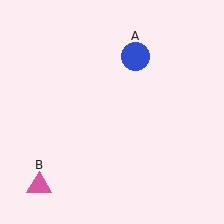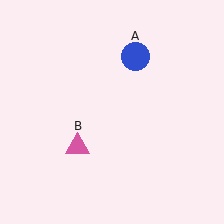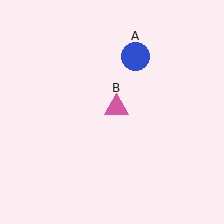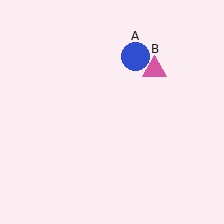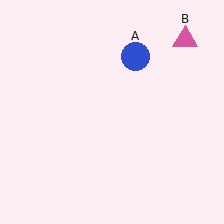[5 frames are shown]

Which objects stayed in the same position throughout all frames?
Blue circle (object A) remained stationary.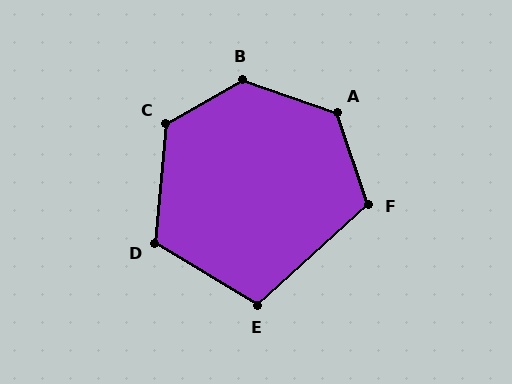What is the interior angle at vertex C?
Approximately 125 degrees (obtuse).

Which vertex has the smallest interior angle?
E, at approximately 107 degrees.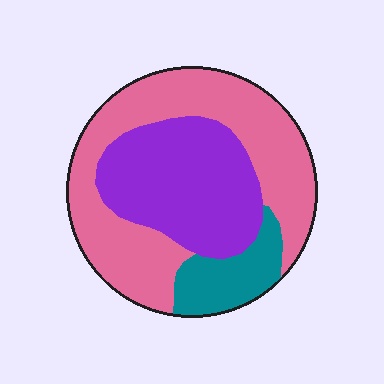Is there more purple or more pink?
Pink.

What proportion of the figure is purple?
Purple covers around 35% of the figure.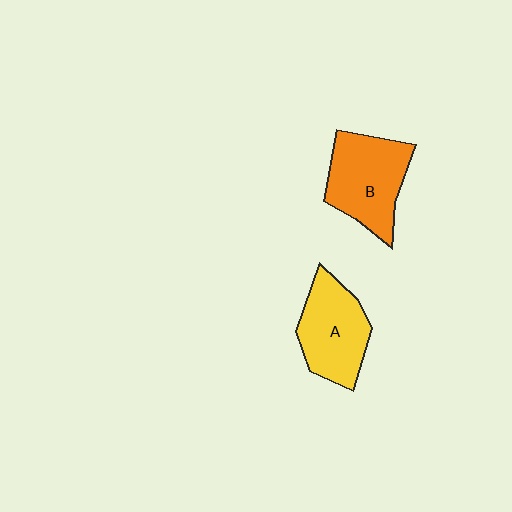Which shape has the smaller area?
Shape A (yellow).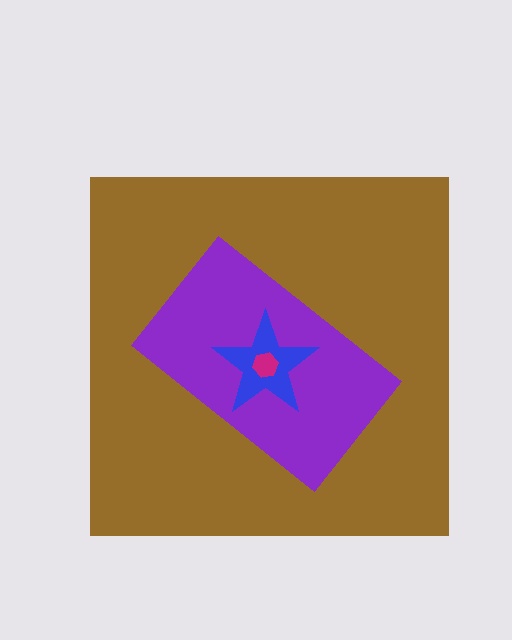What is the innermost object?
The magenta hexagon.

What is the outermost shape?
The brown square.